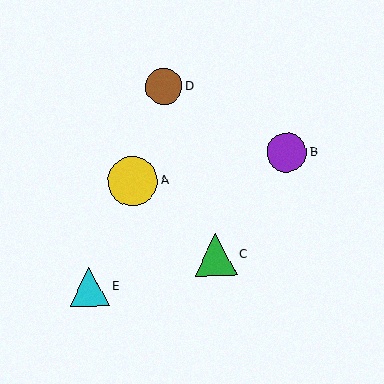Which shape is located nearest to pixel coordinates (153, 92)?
The brown circle (labeled D) at (164, 87) is nearest to that location.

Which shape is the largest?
The yellow circle (labeled A) is the largest.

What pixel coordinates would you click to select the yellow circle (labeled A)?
Click at (133, 181) to select the yellow circle A.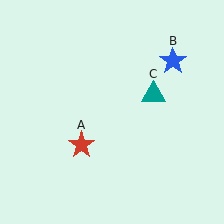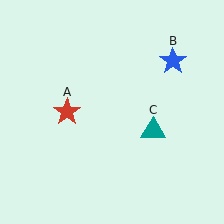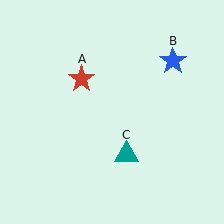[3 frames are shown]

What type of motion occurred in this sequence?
The red star (object A), teal triangle (object C) rotated clockwise around the center of the scene.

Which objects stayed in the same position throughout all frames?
Blue star (object B) remained stationary.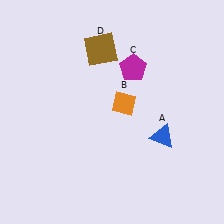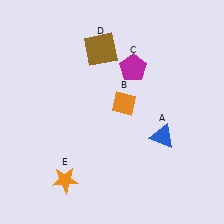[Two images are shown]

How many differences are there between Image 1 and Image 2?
There is 1 difference between the two images.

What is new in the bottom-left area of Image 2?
An orange star (E) was added in the bottom-left area of Image 2.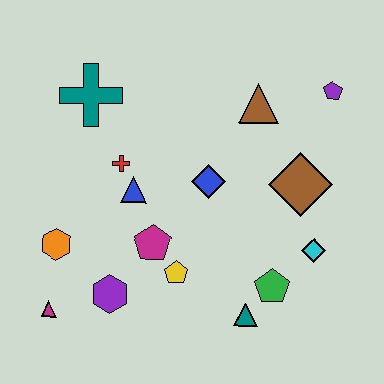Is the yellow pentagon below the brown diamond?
Yes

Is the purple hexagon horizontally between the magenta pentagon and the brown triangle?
No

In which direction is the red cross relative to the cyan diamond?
The red cross is to the left of the cyan diamond.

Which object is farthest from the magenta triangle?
The purple pentagon is farthest from the magenta triangle.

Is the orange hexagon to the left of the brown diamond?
Yes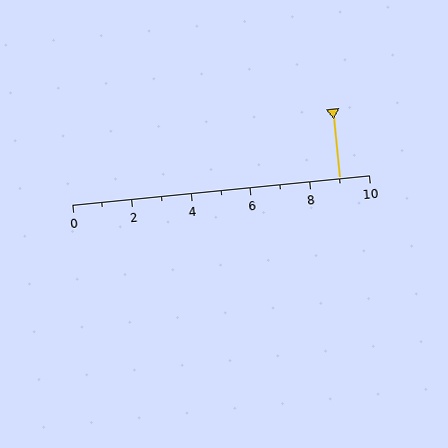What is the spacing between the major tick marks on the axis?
The major ticks are spaced 2 apart.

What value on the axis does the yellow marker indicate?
The marker indicates approximately 9.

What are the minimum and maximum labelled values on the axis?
The axis runs from 0 to 10.